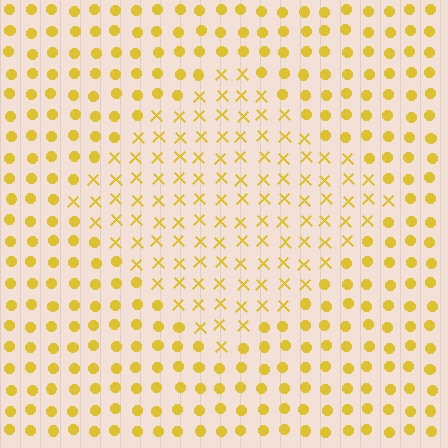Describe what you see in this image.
The image is filled with small yellow elements arranged in a uniform grid. A diamond-shaped region contains X marks, while the surrounding area contains circles. The boundary is defined purely by the change in element shape.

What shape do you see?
I see a diamond.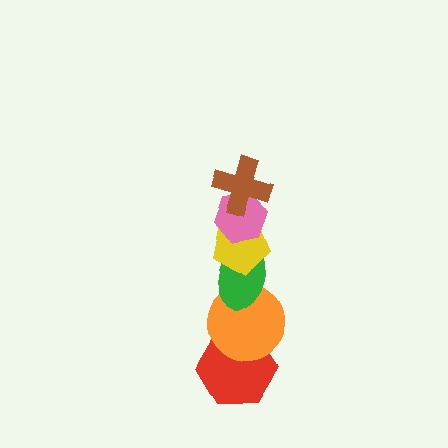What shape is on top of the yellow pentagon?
The pink hexagon is on top of the yellow pentagon.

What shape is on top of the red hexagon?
The orange circle is on top of the red hexagon.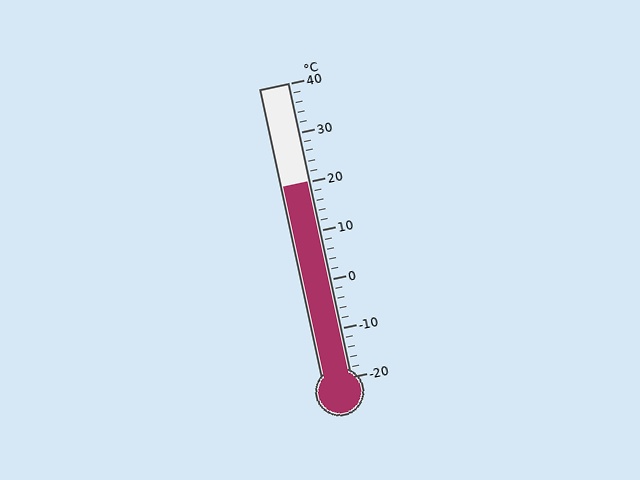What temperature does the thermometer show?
The thermometer shows approximately 20°C.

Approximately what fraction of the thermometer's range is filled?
The thermometer is filled to approximately 65% of its range.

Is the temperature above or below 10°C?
The temperature is above 10°C.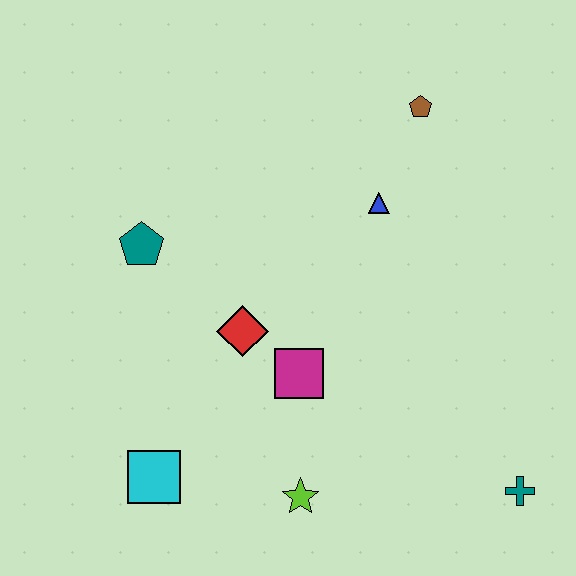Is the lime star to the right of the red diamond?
Yes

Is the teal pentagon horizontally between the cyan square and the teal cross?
No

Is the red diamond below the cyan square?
No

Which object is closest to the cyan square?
The lime star is closest to the cyan square.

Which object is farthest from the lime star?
The brown pentagon is farthest from the lime star.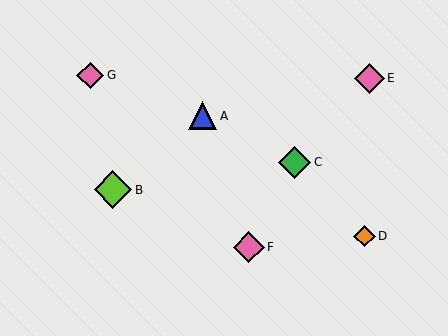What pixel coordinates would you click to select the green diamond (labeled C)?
Click at (295, 162) to select the green diamond C.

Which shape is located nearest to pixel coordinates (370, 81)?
The pink diamond (labeled E) at (369, 78) is nearest to that location.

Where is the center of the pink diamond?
The center of the pink diamond is at (369, 78).